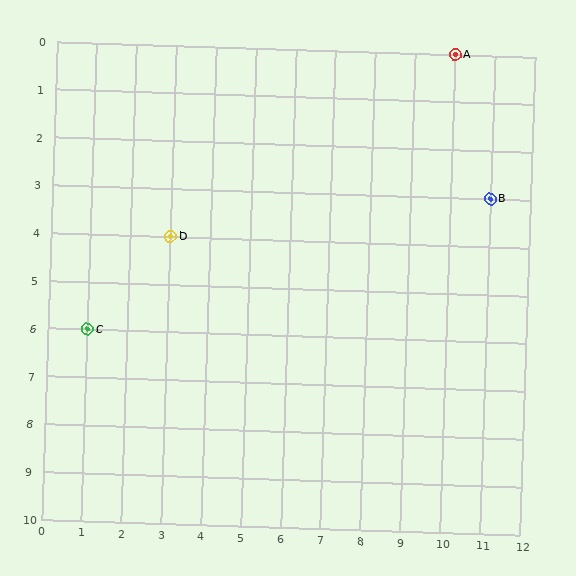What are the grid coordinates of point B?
Point B is at grid coordinates (11, 3).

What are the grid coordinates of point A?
Point A is at grid coordinates (10, 0).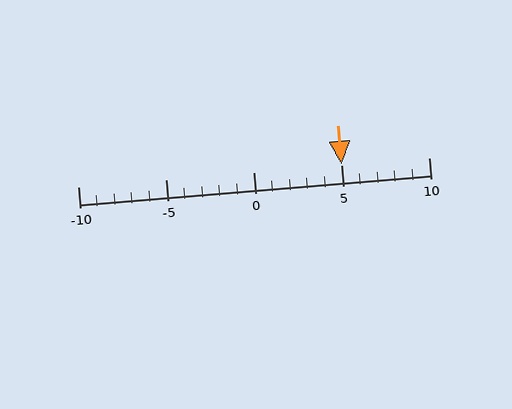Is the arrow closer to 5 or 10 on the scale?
The arrow is closer to 5.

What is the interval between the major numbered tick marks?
The major tick marks are spaced 5 units apart.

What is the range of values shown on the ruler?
The ruler shows values from -10 to 10.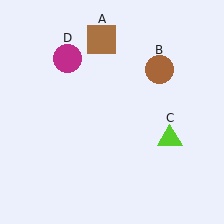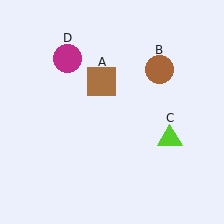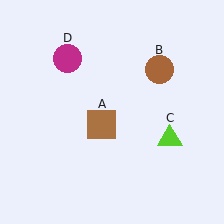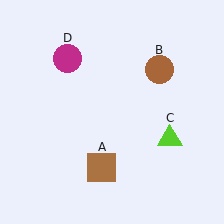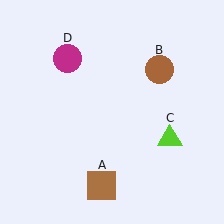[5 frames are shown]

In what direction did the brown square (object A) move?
The brown square (object A) moved down.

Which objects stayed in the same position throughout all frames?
Brown circle (object B) and lime triangle (object C) and magenta circle (object D) remained stationary.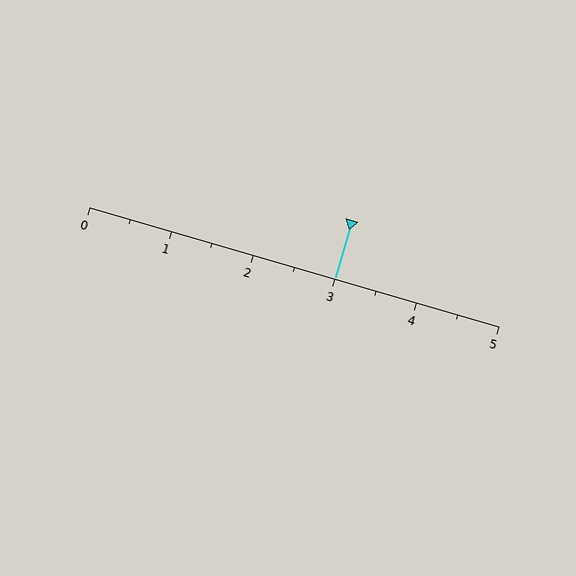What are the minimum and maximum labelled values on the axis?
The axis runs from 0 to 5.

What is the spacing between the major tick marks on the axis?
The major ticks are spaced 1 apart.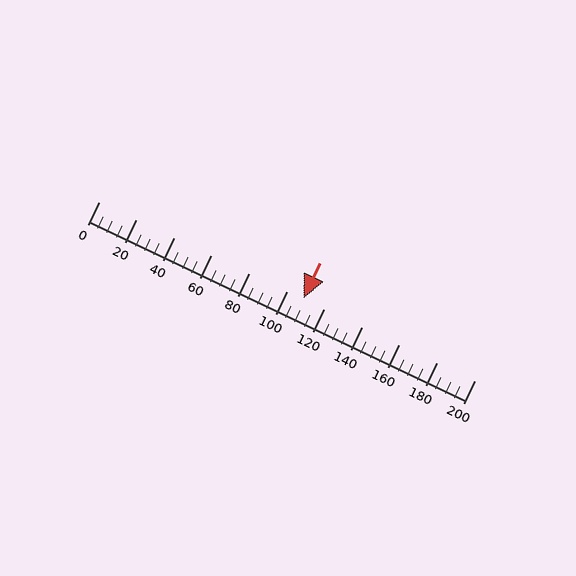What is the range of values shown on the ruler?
The ruler shows values from 0 to 200.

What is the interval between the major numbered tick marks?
The major tick marks are spaced 20 units apart.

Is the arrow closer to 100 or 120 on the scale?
The arrow is closer to 100.